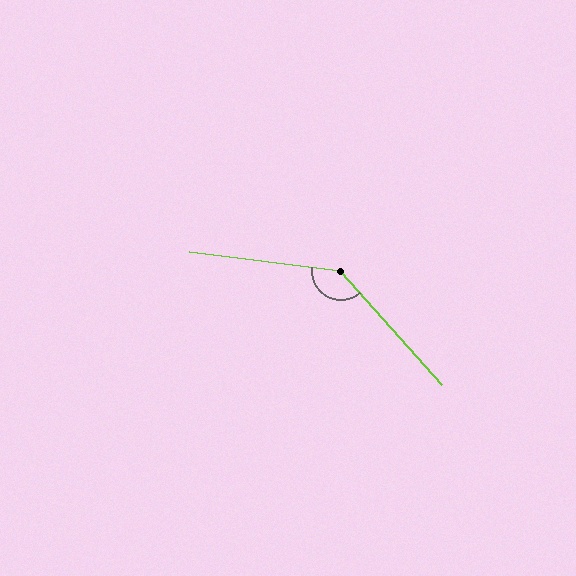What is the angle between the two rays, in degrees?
Approximately 139 degrees.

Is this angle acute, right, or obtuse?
It is obtuse.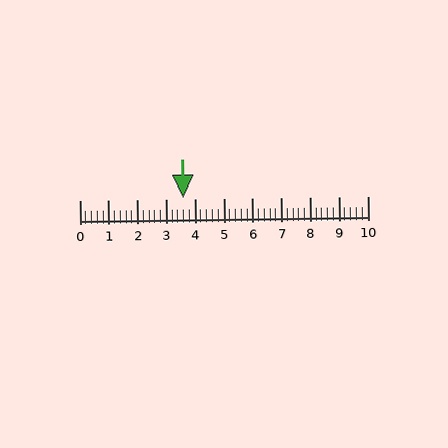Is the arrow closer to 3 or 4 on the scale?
The arrow is closer to 4.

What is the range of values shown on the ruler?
The ruler shows values from 0 to 10.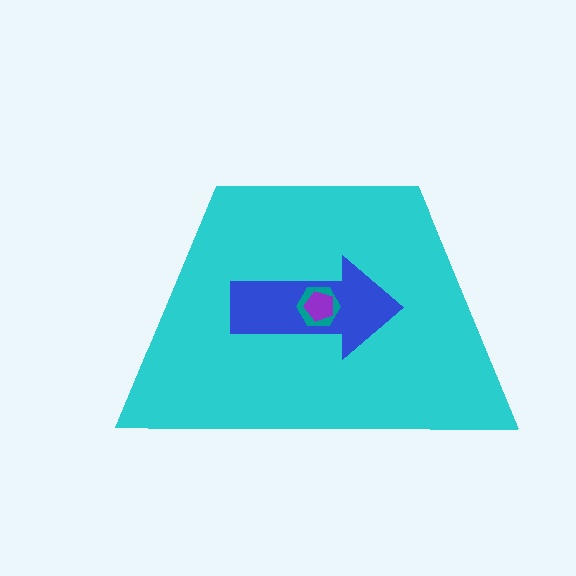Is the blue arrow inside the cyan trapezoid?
Yes.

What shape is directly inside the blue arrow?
The teal hexagon.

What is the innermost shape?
The purple pentagon.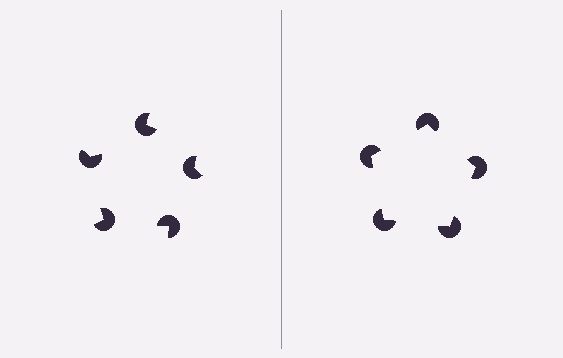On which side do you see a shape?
An illusory pentagon appears on the right side. On the left side the wedge cuts are rotated, so no coherent shape forms.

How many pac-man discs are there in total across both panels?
10 — 5 on each side.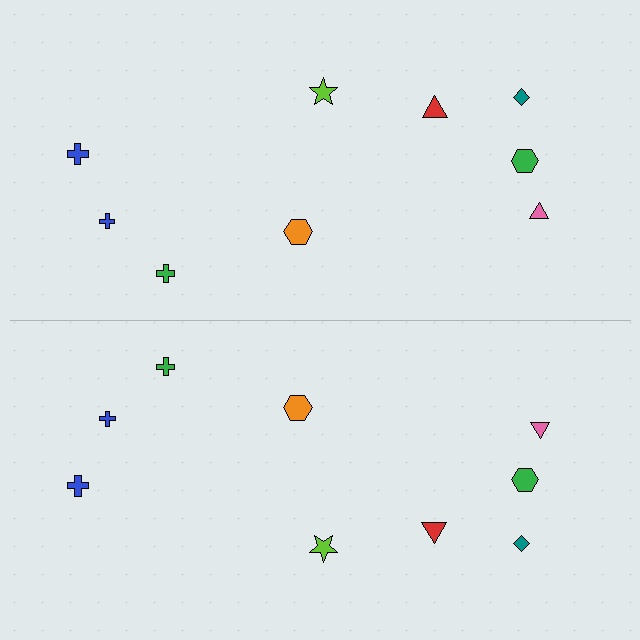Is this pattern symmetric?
Yes, this pattern has bilateral (reflection) symmetry.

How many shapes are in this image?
There are 18 shapes in this image.